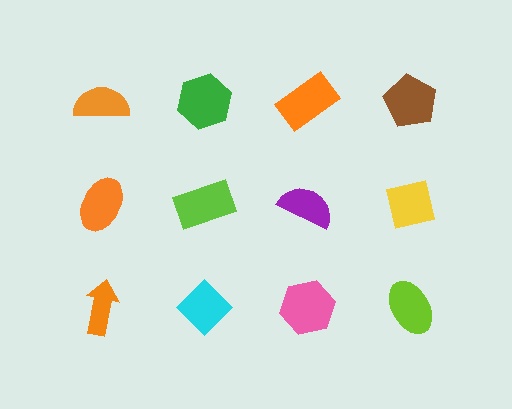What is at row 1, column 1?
An orange semicircle.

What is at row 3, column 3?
A pink hexagon.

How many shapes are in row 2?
4 shapes.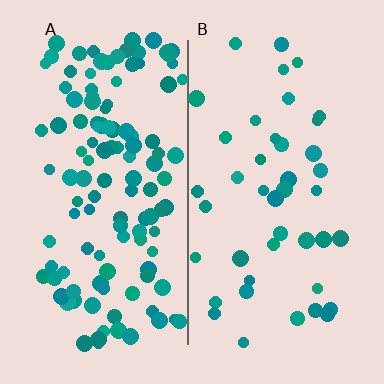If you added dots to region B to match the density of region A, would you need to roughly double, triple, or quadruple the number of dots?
Approximately triple.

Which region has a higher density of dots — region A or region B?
A (the left).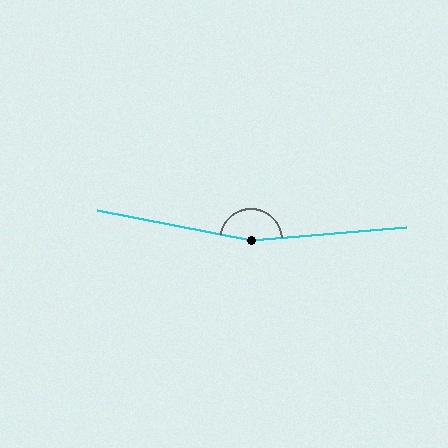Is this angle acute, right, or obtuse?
It is obtuse.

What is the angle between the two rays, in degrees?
Approximately 164 degrees.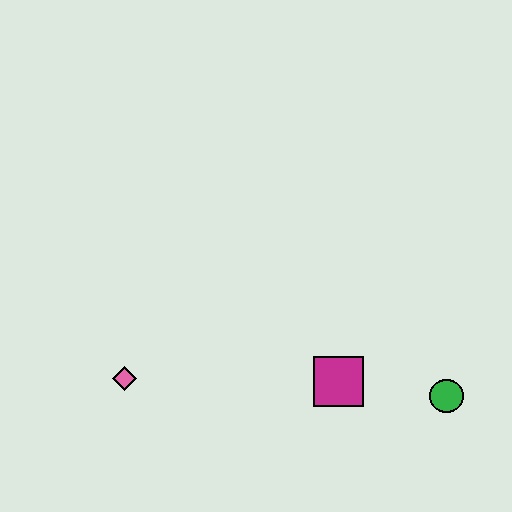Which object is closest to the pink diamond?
The magenta square is closest to the pink diamond.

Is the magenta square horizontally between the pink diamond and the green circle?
Yes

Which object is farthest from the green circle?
The pink diamond is farthest from the green circle.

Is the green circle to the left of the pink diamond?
No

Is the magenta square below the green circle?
No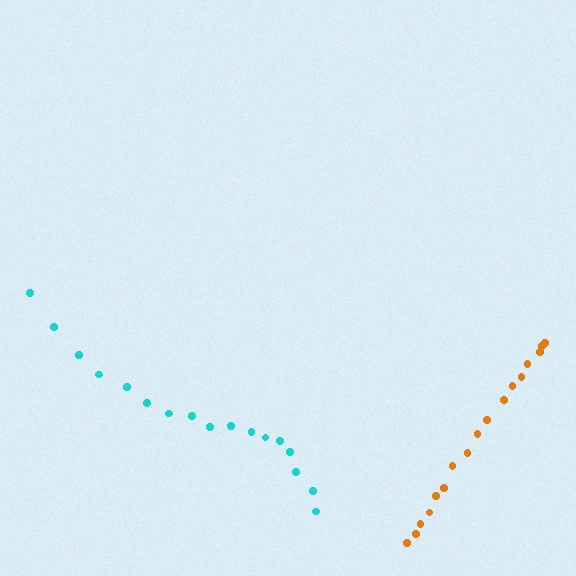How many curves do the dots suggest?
There are 2 distinct paths.